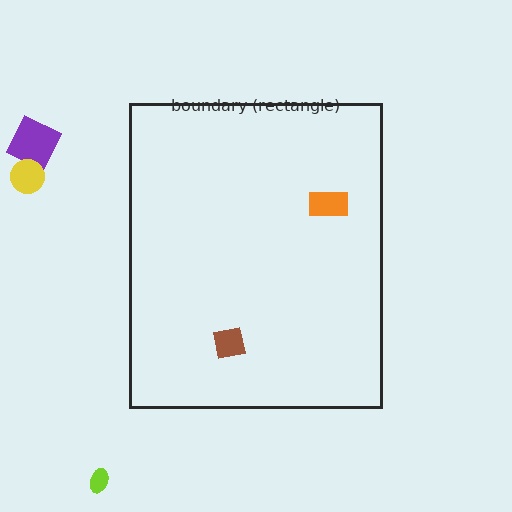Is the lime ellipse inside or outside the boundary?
Outside.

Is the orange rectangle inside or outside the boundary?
Inside.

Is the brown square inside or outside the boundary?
Inside.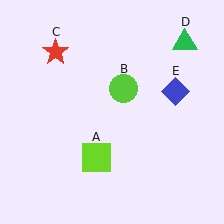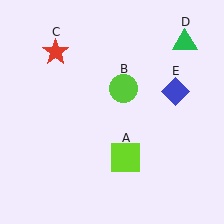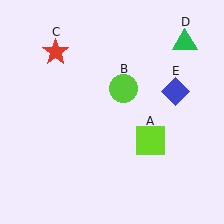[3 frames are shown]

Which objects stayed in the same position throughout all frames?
Lime circle (object B) and red star (object C) and green triangle (object D) and blue diamond (object E) remained stationary.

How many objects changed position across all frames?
1 object changed position: lime square (object A).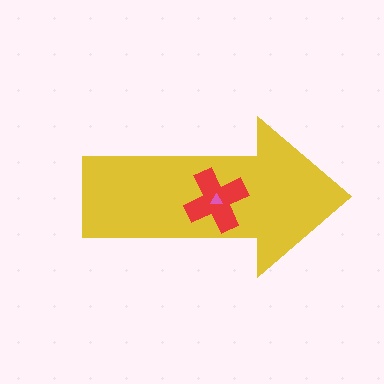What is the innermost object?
The pink triangle.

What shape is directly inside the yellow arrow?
The red cross.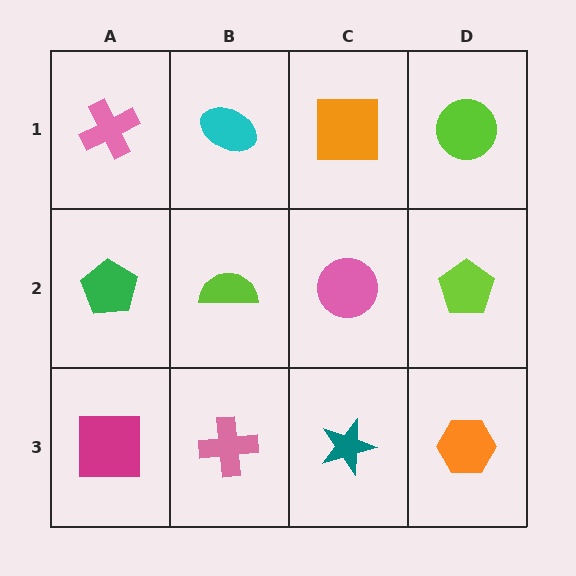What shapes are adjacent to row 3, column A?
A green pentagon (row 2, column A), a pink cross (row 3, column B).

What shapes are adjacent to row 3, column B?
A lime semicircle (row 2, column B), a magenta square (row 3, column A), a teal star (row 3, column C).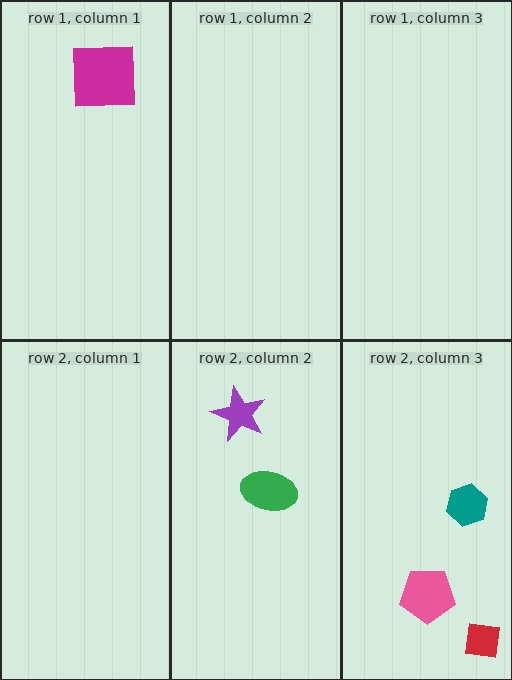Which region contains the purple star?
The row 2, column 2 region.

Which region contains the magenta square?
The row 1, column 1 region.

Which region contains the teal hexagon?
The row 2, column 3 region.